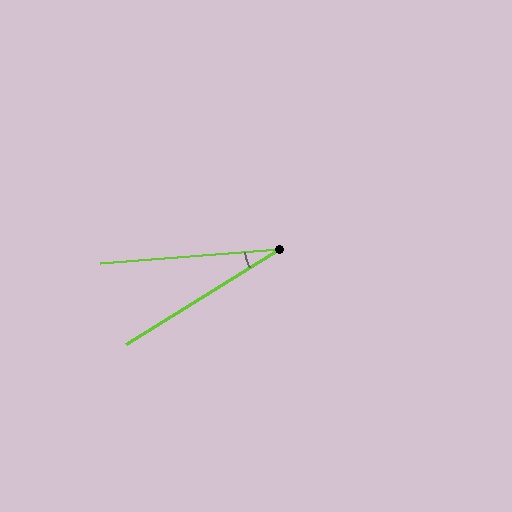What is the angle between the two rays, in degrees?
Approximately 27 degrees.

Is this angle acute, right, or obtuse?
It is acute.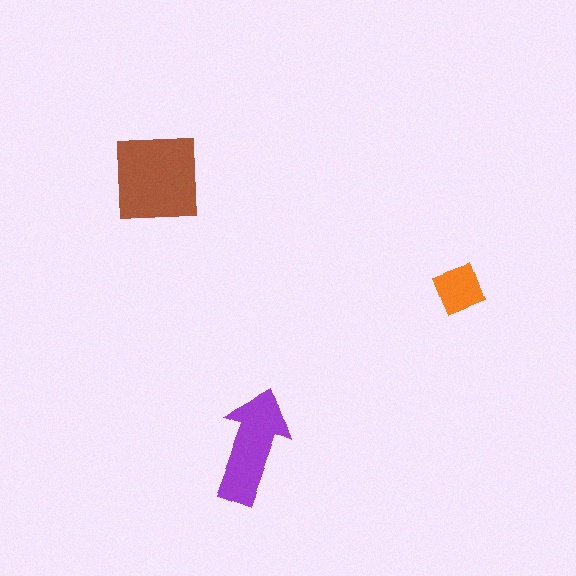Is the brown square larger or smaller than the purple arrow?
Larger.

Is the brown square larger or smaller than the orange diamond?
Larger.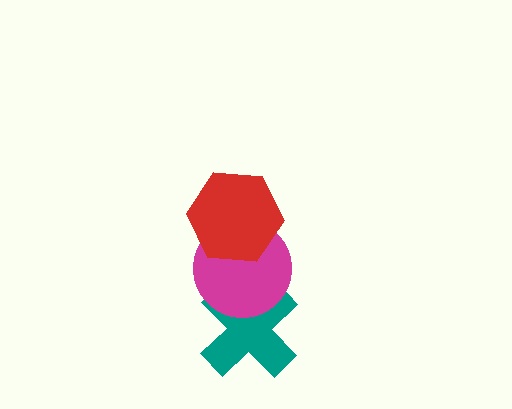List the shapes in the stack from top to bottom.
From top to bottom: the red hexagon, the magenta circle, the teal cross.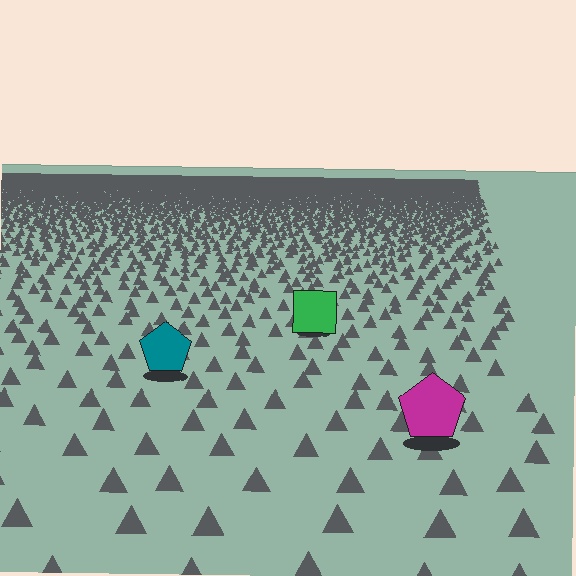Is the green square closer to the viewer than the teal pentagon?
No. The teal pentagon is closer — you can tell from the texture gradient: the ground texture is coarser near it.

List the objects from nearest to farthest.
From nearest to farthest: the magenta pentagon, the teal pentagon, the green square.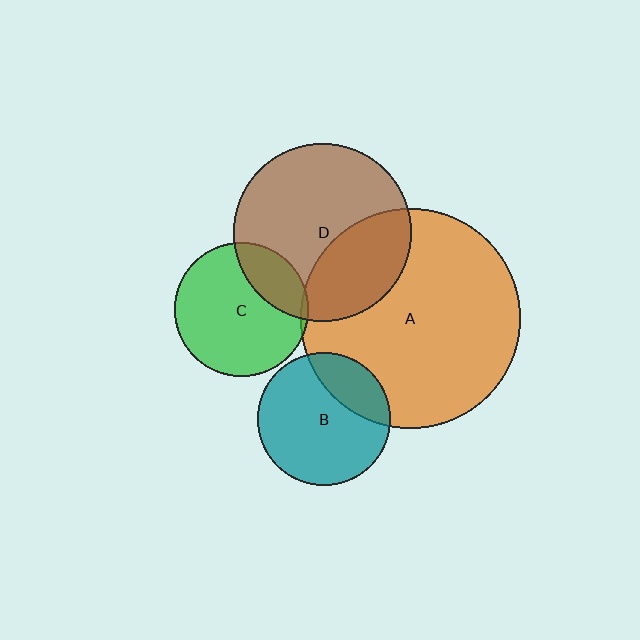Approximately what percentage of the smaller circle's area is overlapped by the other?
Approximately 35%.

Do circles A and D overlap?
Yes.